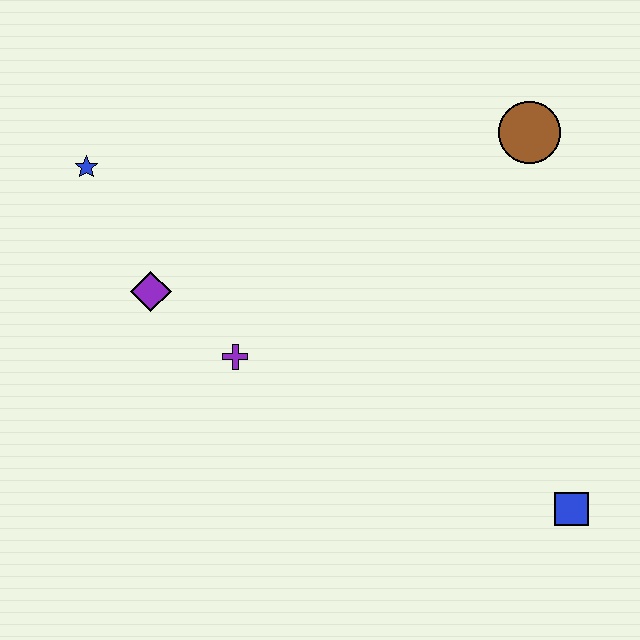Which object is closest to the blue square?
The purple cross is closest to the blue square.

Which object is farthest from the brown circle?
The blue star is farthest from the brown circle.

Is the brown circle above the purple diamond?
Yes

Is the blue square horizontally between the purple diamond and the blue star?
No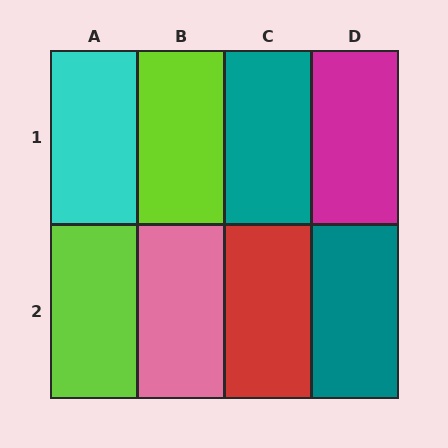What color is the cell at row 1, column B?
Lime.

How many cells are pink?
1 cell is pink.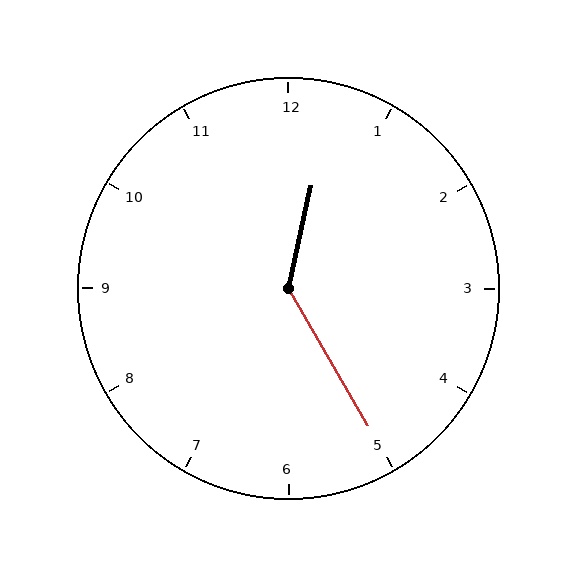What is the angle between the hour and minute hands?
Approximately 138 degrees.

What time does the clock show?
12:25.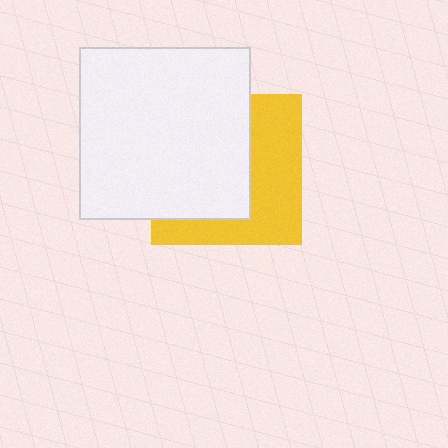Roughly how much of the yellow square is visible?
A small part of it is visible (roughly 45%).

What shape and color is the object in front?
The object in front is a white square.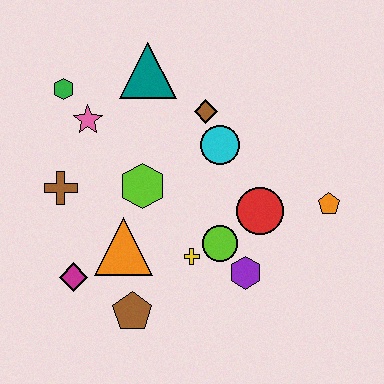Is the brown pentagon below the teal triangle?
Yes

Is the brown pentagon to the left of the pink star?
No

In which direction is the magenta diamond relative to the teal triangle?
The magenta diamond is below the teal triangle.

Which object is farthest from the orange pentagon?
The green hexagon is farthest from the orange pentagon.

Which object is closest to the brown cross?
The pink star is closest to the brown cross.